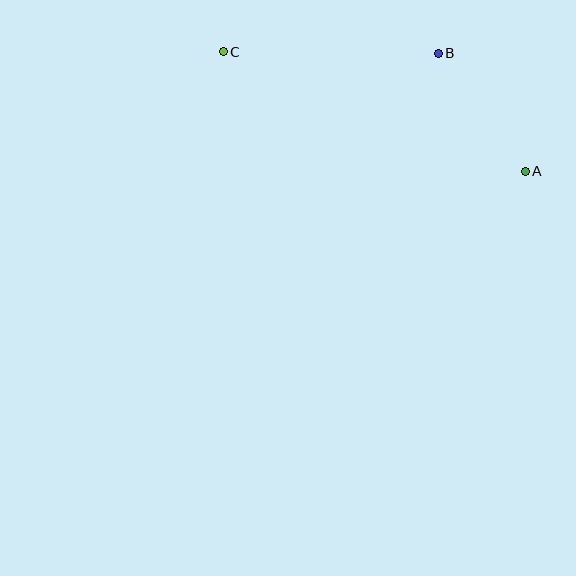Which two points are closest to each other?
Points A and B are closest to each other.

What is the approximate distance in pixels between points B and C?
The distance between B and C is approximately 215 pixels.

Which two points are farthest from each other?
Points A and C are farthest from each other.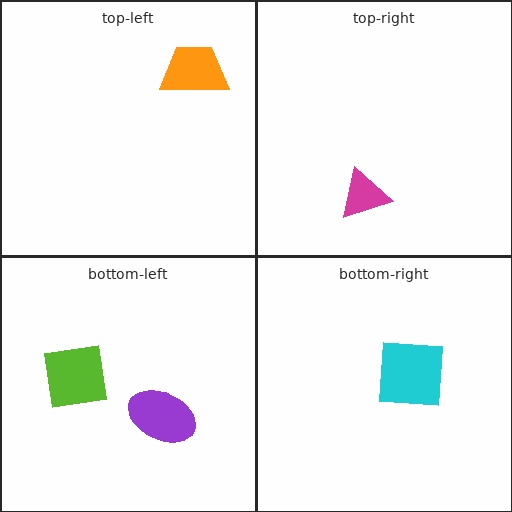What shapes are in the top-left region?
The orange trapezoid.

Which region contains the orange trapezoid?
The top-left region.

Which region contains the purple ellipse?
The bottom-left region.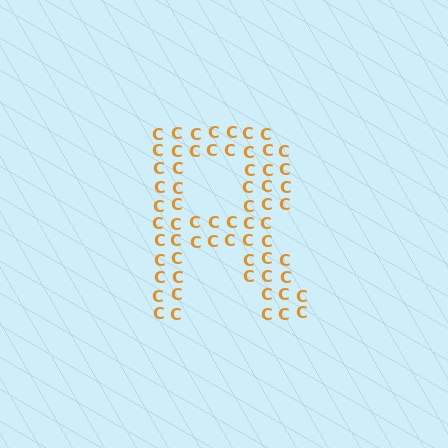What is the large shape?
The large shape is the letter R.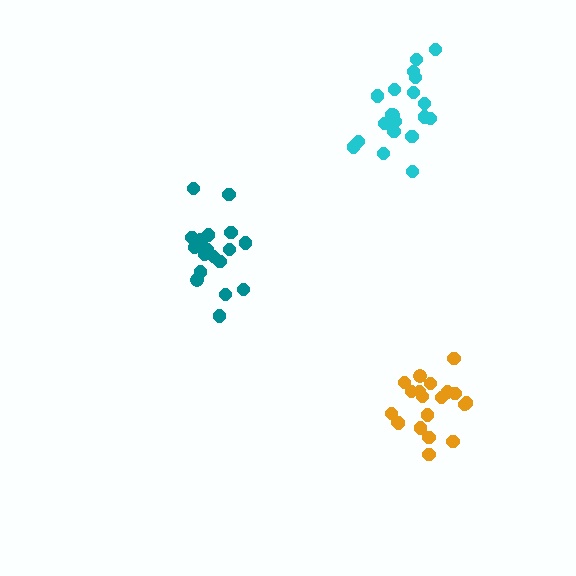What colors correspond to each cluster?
The clusters are colored: teal, cyan, orange.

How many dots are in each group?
Group 1: 19 dots, Group 2: 20 dots, Group 3: 20 dots (59 total).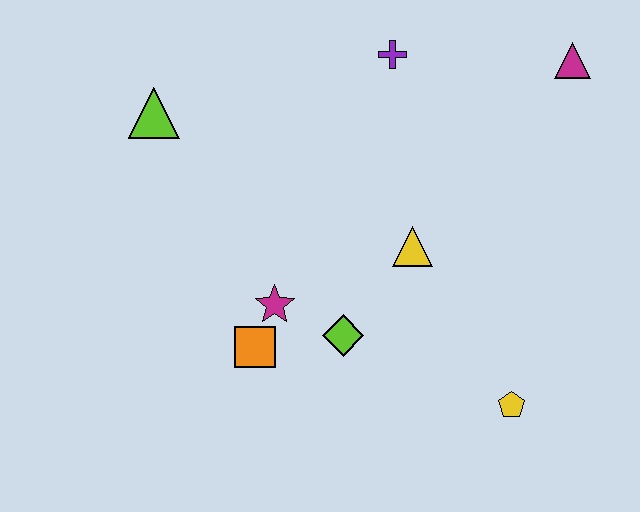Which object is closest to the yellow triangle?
The lime diamond is closest to the yellow triangle.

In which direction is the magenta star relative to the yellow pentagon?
The magenta star is to the left of the yellow pentagon.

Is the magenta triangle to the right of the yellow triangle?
Yes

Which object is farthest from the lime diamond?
The magenta triangle is farthest from the lime diamond.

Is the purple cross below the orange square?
No